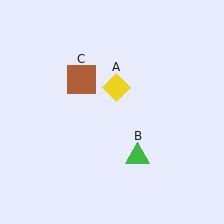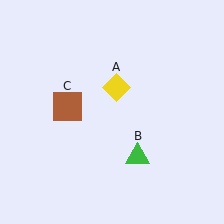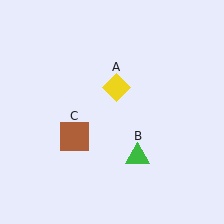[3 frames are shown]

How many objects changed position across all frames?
1 object changed position: brown square (object C).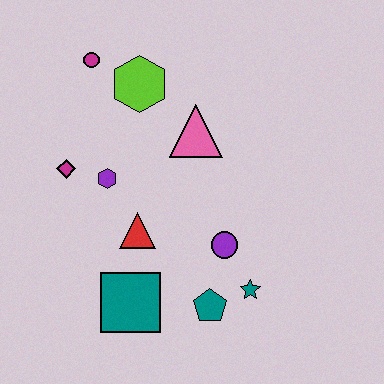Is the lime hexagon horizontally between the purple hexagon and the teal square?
No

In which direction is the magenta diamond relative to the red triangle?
The magenta diamond is to the left of the red triangle.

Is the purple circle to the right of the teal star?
No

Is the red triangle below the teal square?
No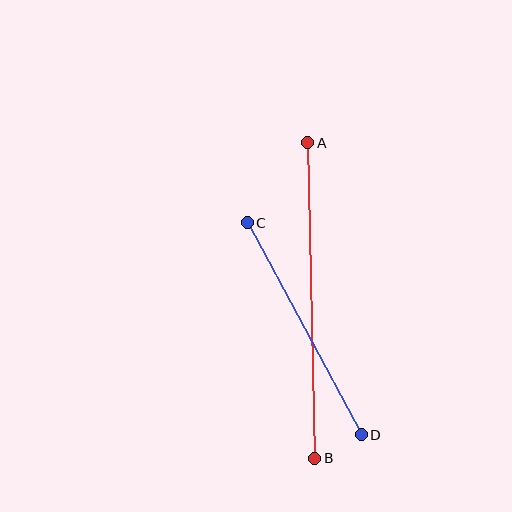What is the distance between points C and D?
The distance is approximately 241 pixels.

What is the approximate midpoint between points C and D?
The midpoint is at approximately (304, 329) pixels.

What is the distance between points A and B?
The distance is approximately 316 pixels.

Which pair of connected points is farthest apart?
Points A and B are farthest apart.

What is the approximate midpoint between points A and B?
The midpoint is at approximately (311, 301) pixels.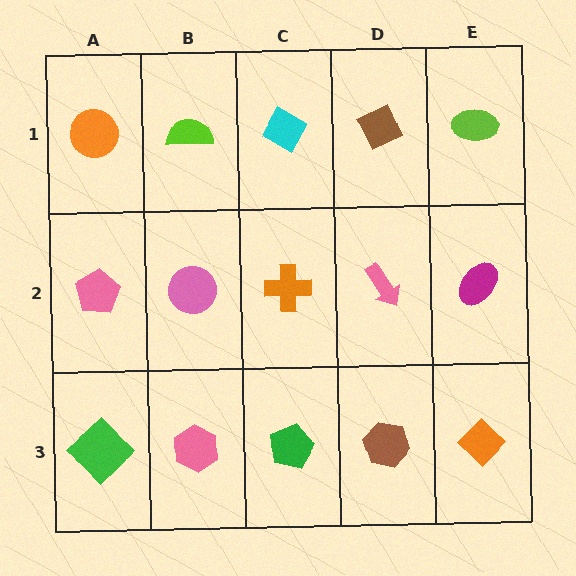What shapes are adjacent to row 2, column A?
An orange circle (row 1, column A), a green diamond (row 3, column A), a pink circle (row 2, column B).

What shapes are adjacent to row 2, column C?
A cyan diamond (row 1, column C), a green pentagon (row 3, column C), a pink circle (row 2, column B), a pink arrow (row 2, column D).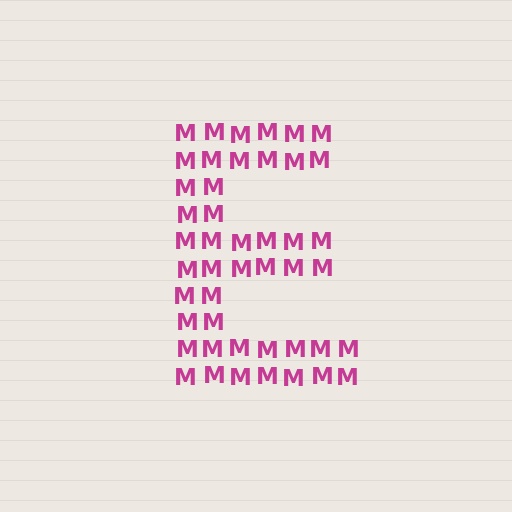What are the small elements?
The small elements are letter M's.